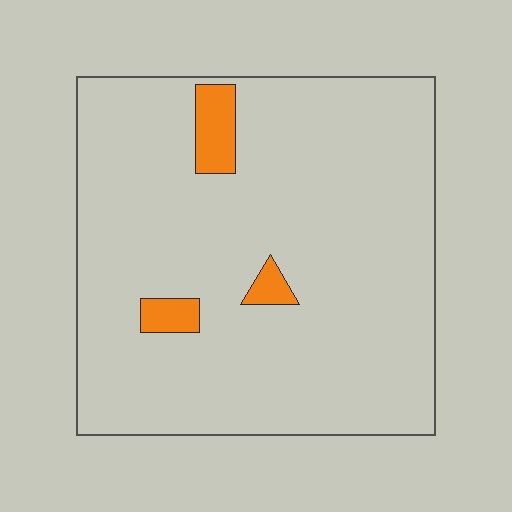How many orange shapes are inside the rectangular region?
3.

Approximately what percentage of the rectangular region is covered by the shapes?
Approximately 5%.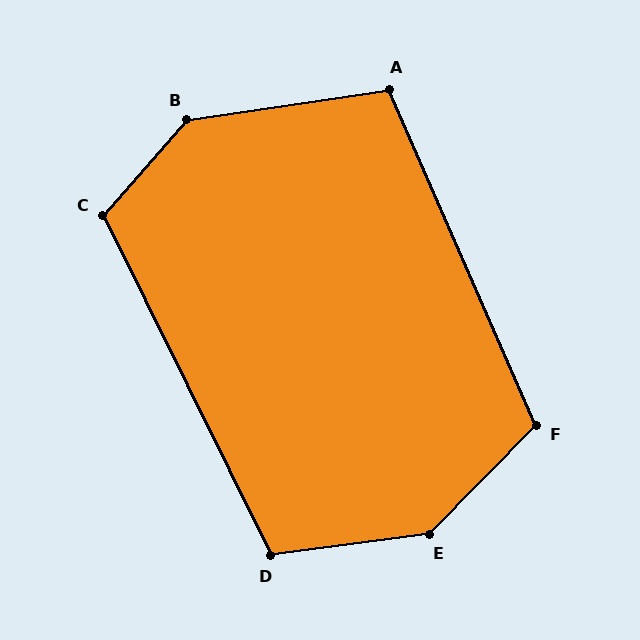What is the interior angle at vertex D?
Approximately 109 degrees (obtuse).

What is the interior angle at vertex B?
Approximately 139 degrees (obtuse).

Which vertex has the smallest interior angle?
A, at approximately 105 degrees.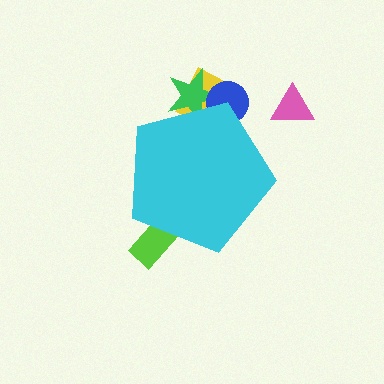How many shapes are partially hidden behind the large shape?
4 shapes are partially hidden.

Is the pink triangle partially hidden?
No, the pink triangle is fully visible.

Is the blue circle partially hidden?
Yes, the blue circle is partially hidden behind the cyan pentagon.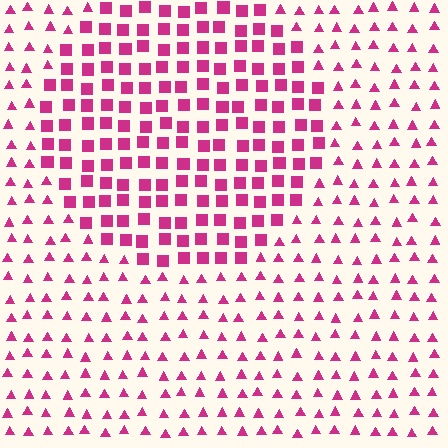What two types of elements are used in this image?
The image uses squares inside the circle region and triangles outside it.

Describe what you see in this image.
The image is filled with small magenta elements arranged in a uniform grid. A circle-shaped region contains squares, while the surrounding area contains triangles. The boundary is defined purely by the change in element shape.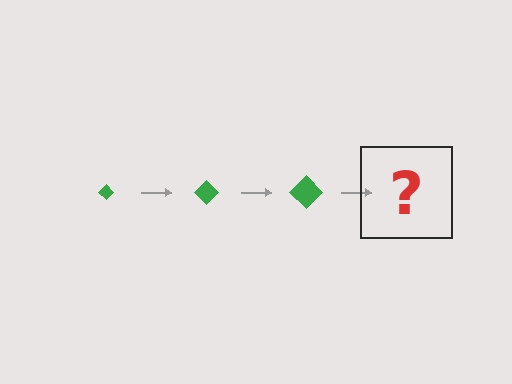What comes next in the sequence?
The next element should be a green diamond, larger than the previous one.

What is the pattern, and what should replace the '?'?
The pattern is that the diamond gets progressively larger each step. The '?' should be a green diamond, larger than the previous one.